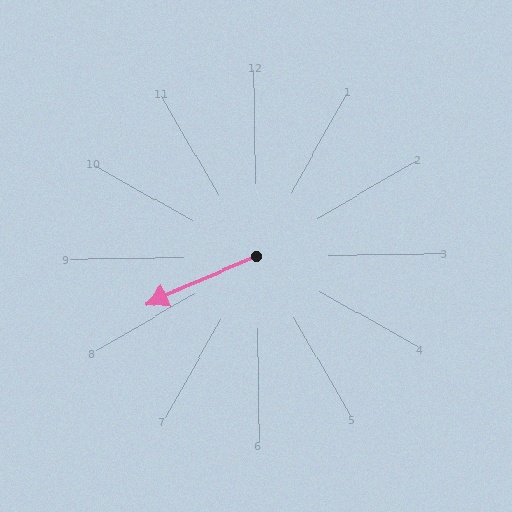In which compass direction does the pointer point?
Southwest.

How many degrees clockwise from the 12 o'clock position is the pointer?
Approximately 247 degrees.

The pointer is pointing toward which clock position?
Roughly 8 o'clock.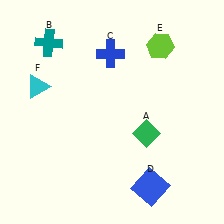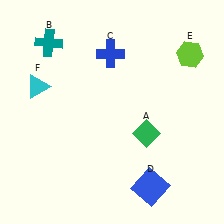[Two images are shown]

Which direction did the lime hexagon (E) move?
The lime hexagon (E) moved right.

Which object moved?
The lime hexagon (E) moved right.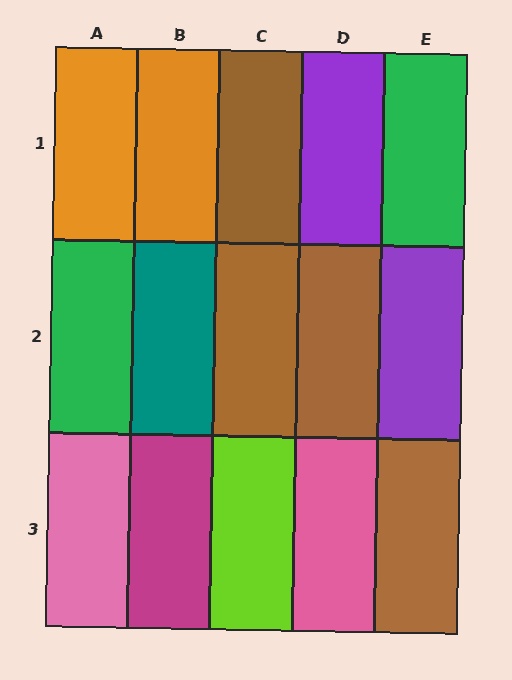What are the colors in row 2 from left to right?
Green, teal, brown, brown, purple.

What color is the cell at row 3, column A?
Pink.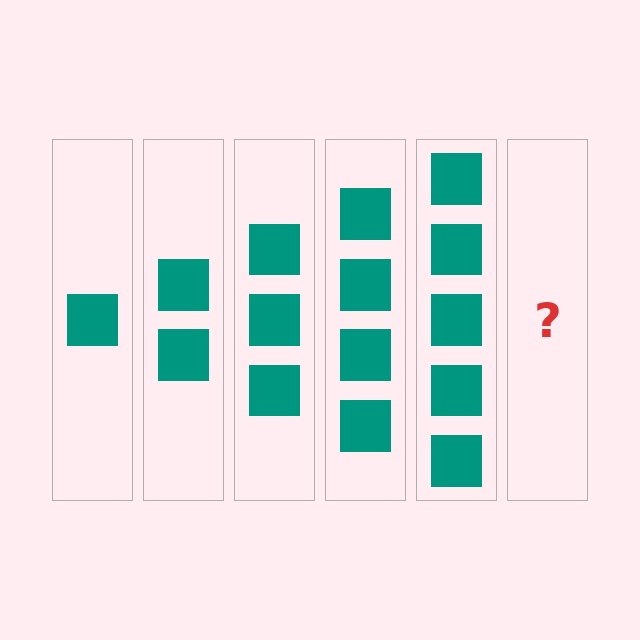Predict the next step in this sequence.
The next step is 6 squares.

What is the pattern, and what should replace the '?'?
The pattern is that each step adds one more square. The '?' should be 6 squares.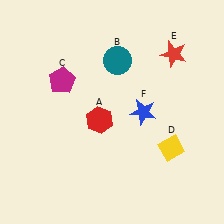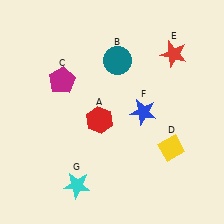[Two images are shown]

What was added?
A cyan star (G) was added in Image 2.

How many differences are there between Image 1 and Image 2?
There is 1 difference between the two images.